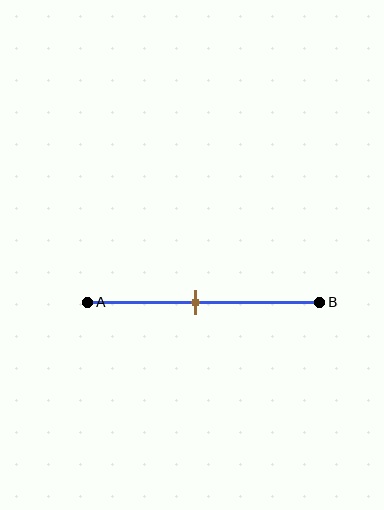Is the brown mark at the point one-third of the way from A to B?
No, the mark is at about 45% from A, not at the 33% one-third point.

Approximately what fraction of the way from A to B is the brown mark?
The brown mark is approximately 45% of the way from A to B.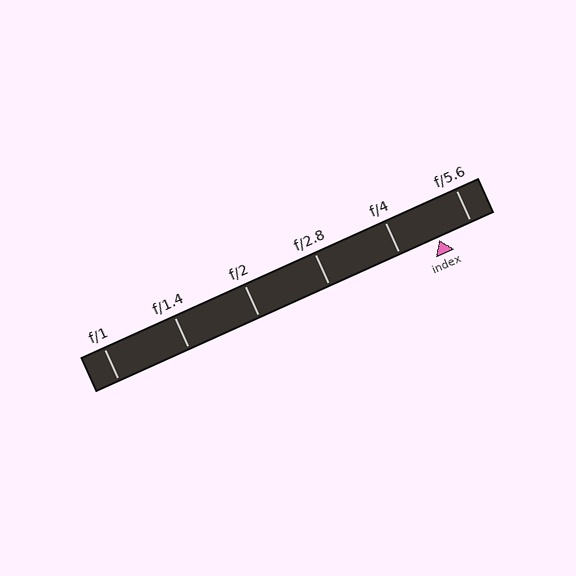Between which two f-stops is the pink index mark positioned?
The index mark is between f/4 and f/5.6.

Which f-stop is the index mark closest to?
The index mark is closest to f/5.6.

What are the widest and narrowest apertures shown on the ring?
The widest aperture shown is f/1 and the narrowest is f/5.6.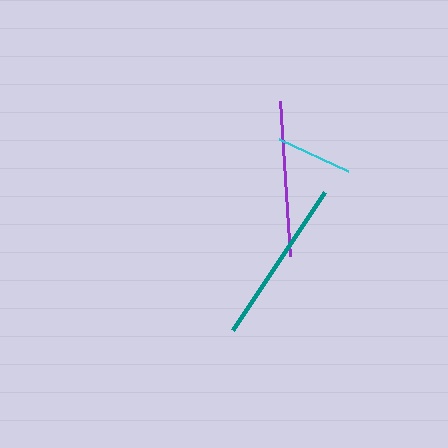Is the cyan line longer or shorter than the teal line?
The teal line is longer than the cyan line.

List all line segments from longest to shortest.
From longest to shortest: teal, purple, cyan.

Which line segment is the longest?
The teal line is the longest at approximately 167 pixels.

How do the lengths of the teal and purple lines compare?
The teal and purple lines are approximately the same length.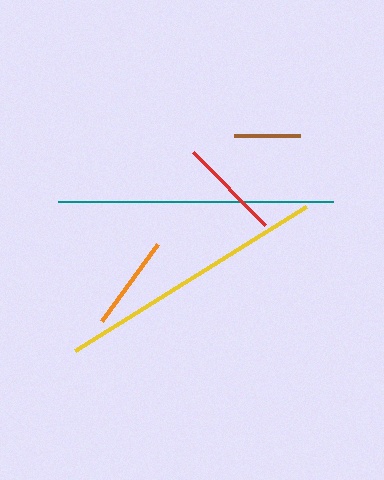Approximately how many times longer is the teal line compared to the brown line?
The teal line is approximately 4.2 times the length of the brown line.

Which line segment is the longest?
The teal line is the longest at approximately 275 pixels.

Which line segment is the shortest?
The brown line is the shortest at approximately 66 pixels.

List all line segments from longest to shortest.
From longest to shortest: teal, yellow, red, orange, brown.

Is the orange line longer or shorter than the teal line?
The teal line is longer than the orange line.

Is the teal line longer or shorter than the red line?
The teal line is longer than the red line.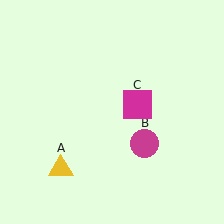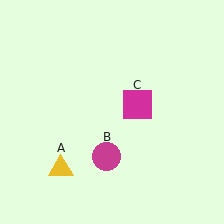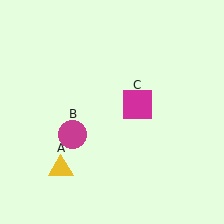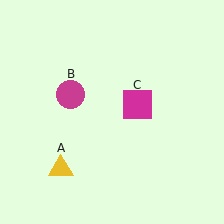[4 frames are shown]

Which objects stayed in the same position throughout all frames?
Yellow triangle (object A) and magenta square (object C) remained stationary.